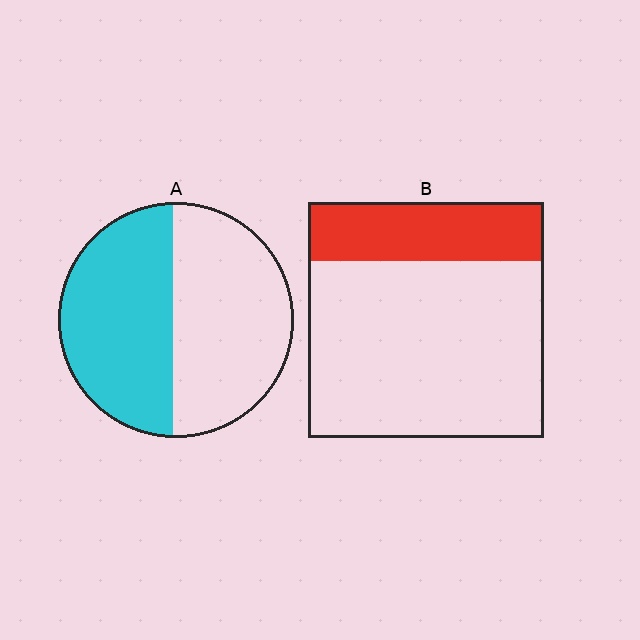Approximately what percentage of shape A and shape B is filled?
A is approximately 50% and B is approximately 25%.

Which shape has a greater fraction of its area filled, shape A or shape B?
Shape A.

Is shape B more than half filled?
No.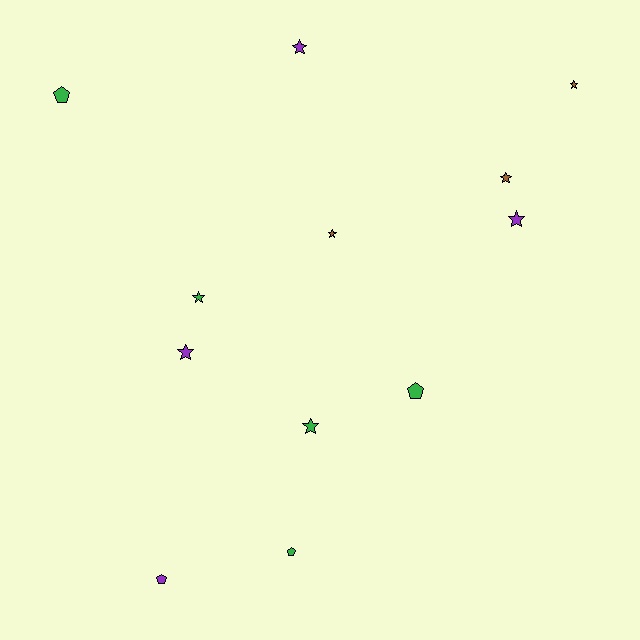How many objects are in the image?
There are 12 objects.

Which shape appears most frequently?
Star, with 8 objects.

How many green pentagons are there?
There are 3 green pentagons.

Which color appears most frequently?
Green, with 5 objects.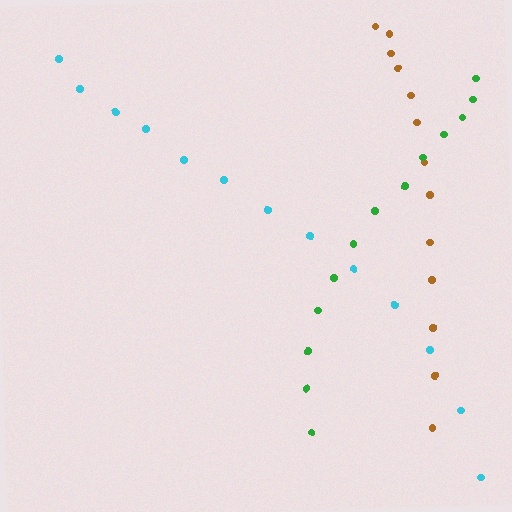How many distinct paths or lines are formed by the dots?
There are 3 distinct paths.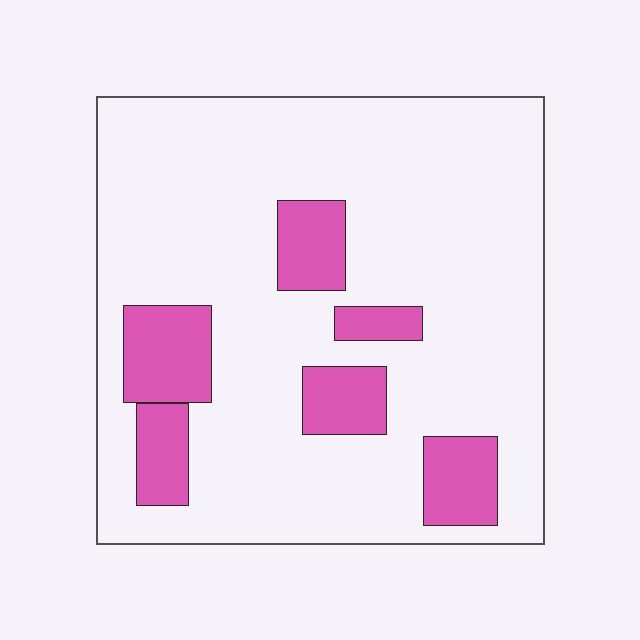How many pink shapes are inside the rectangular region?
6.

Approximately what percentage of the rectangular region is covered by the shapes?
Approximately 20%.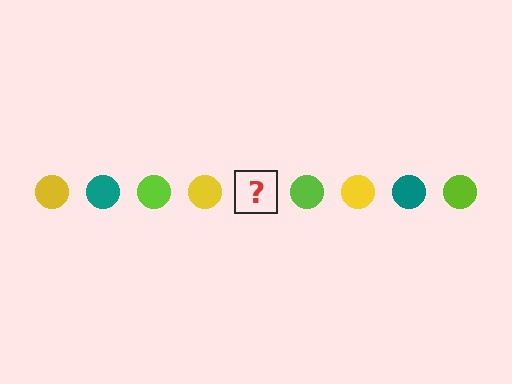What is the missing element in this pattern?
The missing element is a teal circle.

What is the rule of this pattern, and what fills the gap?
The rule is that the pattern cycles through yellow, teal, lime circles. The gap should be filled with a teal circle.